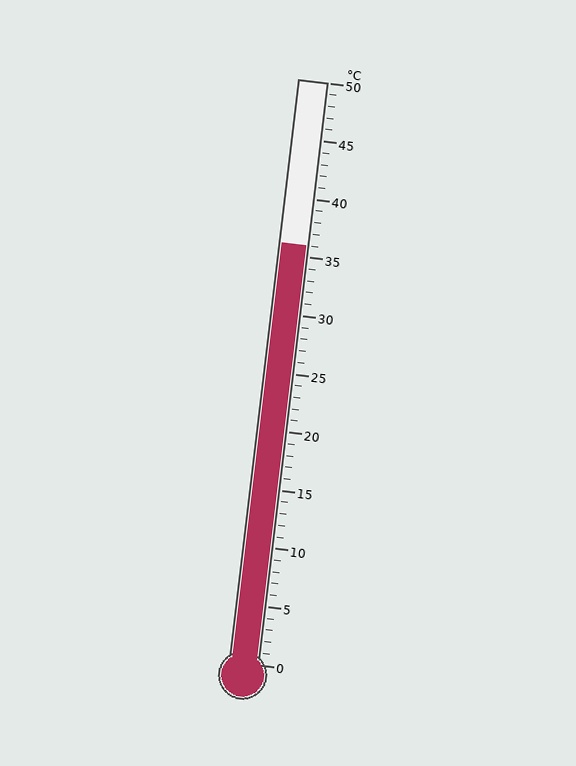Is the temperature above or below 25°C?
The temperature is above 25°C.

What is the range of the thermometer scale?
The thermometer scale ranges from 0°C to 50°C.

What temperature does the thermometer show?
The thermometer shows approximately 36°C.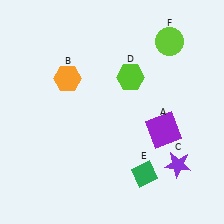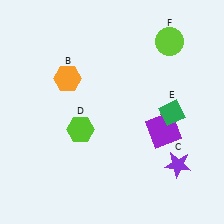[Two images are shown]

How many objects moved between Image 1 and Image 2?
2 objects moved between the two images.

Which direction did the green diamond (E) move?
The green diamond (E) moved up.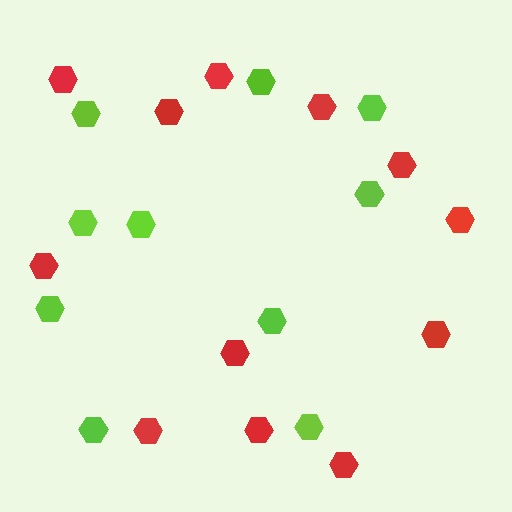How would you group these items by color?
There are 2 groups: one group of lime hexagons (10) and one group of red hexagons (12).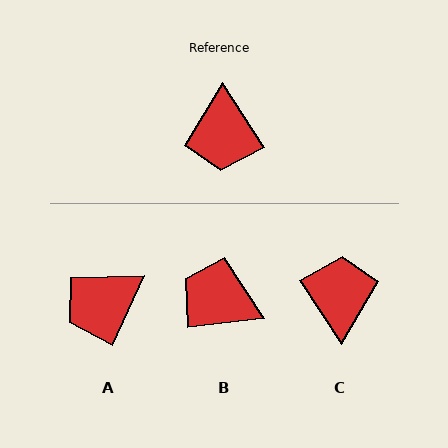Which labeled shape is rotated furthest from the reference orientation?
C, about 179 degrees away.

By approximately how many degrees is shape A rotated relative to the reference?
Approximately 57 degrees clockwise.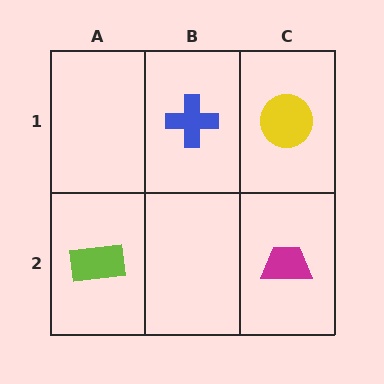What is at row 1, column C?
A yellow circle.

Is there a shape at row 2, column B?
No, that cell is empty.